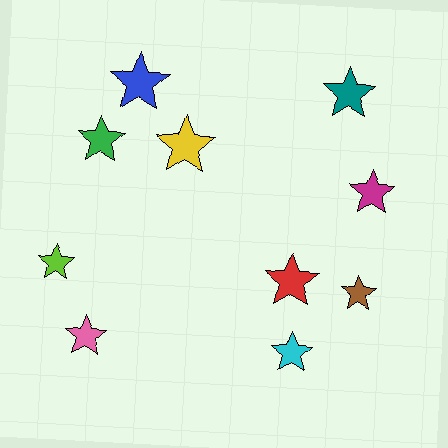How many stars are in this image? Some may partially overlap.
There are 10 stars.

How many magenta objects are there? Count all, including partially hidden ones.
There is 1 magenta object.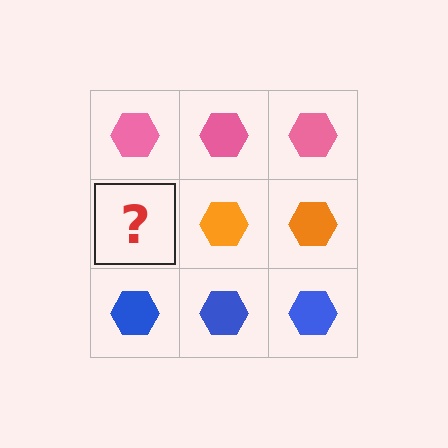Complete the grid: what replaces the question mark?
The question mark should be replaced with an orange hexagon.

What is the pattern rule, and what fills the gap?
The rule is that each row has a consistent color. The gap should be filled with an orange hexagon.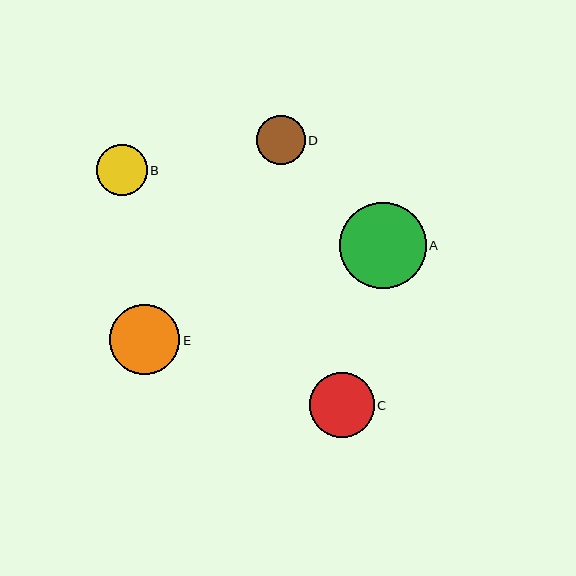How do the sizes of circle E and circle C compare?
Circle E and circle C are approximately the same size.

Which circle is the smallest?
Circle D is the smallest with a size of approximately 49 pixels.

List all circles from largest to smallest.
From largest to smallest: A, E, C, B, D.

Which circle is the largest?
Circle A is the largest with a size of approximately 86 pixels.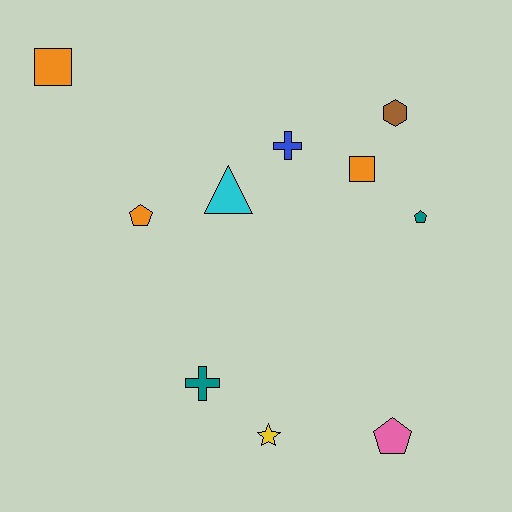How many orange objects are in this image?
There are 3 orange objects.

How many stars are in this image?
There is 1 star.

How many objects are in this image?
There are 10 objects.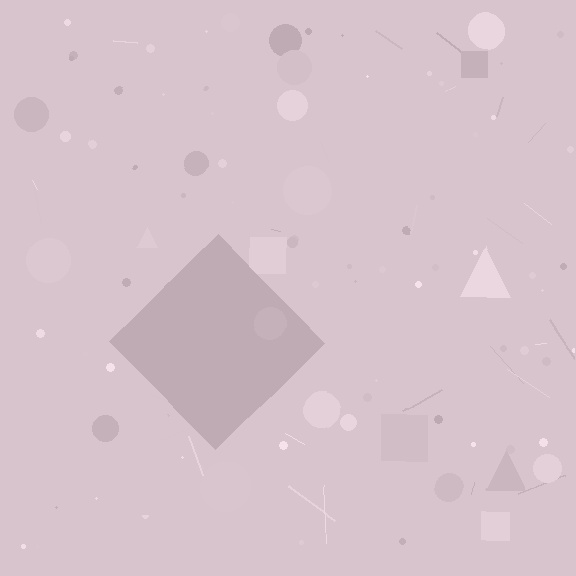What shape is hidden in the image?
A diamond is hidden in the image.